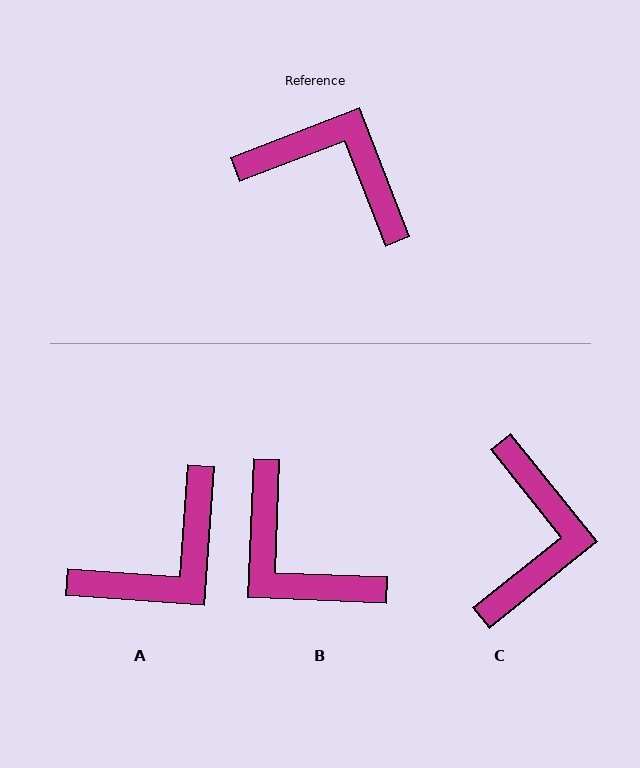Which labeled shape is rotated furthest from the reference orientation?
B, about 157 degrees away.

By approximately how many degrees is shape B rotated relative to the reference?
Approximately 157 degrees counter-clockwise.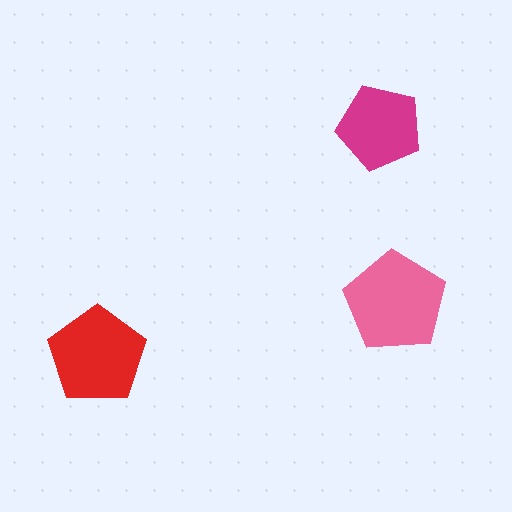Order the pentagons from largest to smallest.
the pink one, the red one, the magenta one.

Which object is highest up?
The magenta pentagon is topmost.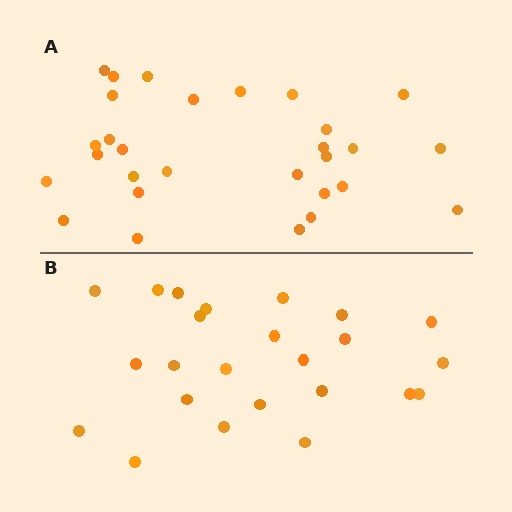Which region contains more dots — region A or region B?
Region A (the top region) has more dots.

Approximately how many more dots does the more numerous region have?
Region A has about 5 more dots than region B.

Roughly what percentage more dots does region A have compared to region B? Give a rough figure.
About 20% more.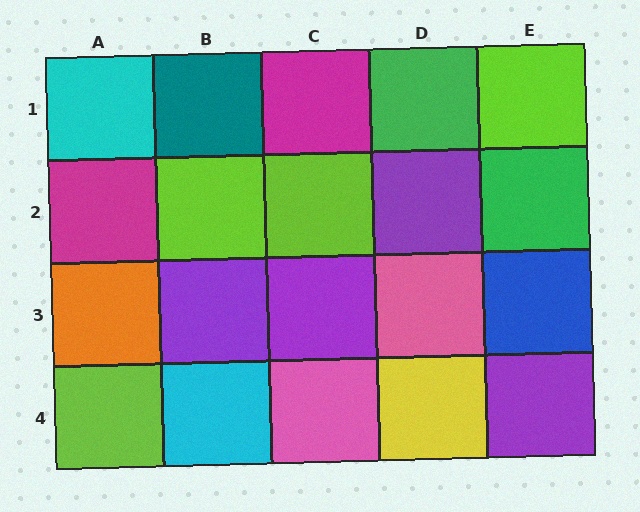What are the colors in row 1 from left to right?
Cyan, teal, magenta, green, lime.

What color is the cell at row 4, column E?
Purple.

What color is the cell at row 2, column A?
Magenta.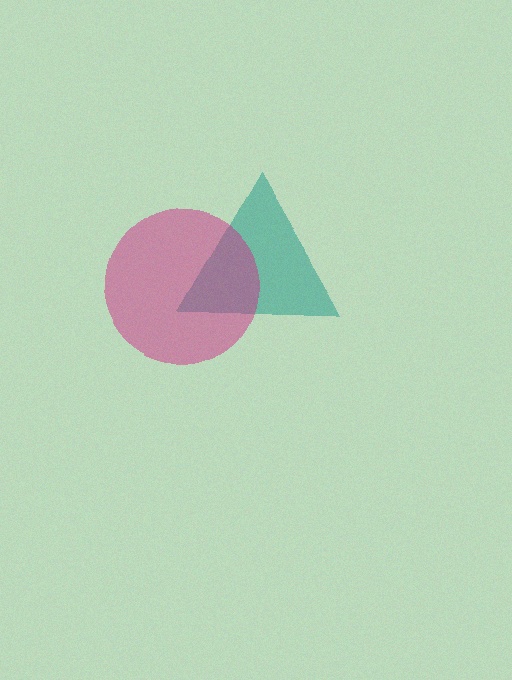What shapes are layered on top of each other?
The layered shapes are: a teal triangle, a magenta circle.